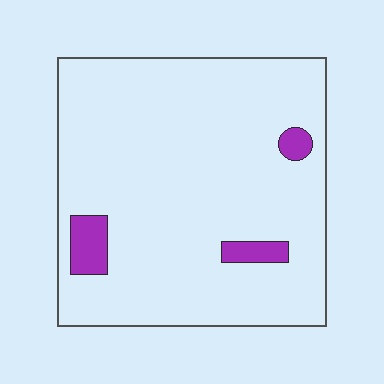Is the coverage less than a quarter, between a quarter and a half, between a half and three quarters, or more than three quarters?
Less than a quarter.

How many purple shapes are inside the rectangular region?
3.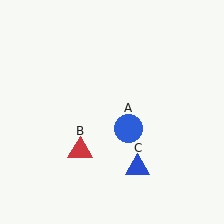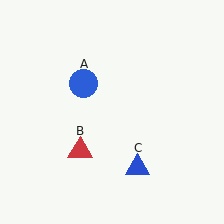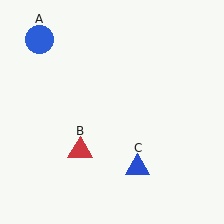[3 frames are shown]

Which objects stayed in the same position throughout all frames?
Red triangle (object B) and blue triangle (object C) remained stationary.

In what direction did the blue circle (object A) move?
The blue circle (object A) moved up and to the left.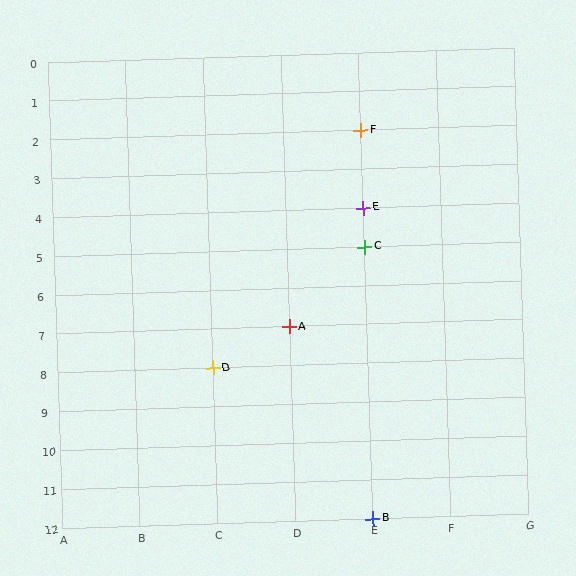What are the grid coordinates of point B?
Point B is at grid coordinates (E, 12).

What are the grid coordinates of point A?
Point A is at grid coordinates (D, 7).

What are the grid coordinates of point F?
Point F is at grid coordinates (E, 2).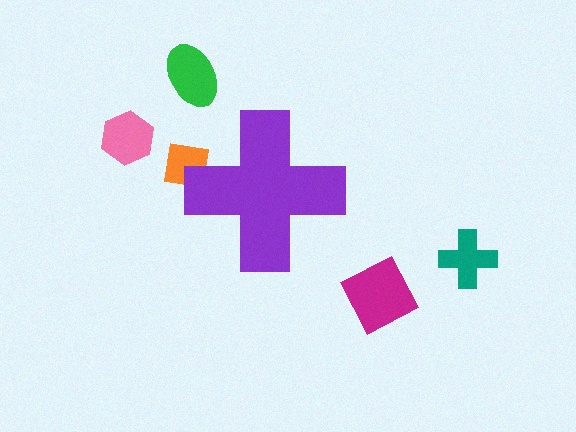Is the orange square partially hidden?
Yes, the orange square is partially hidden behind the purple cross.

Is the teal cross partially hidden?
No, the teal cross is fully visible.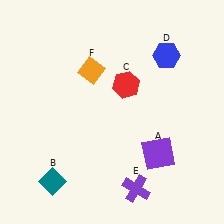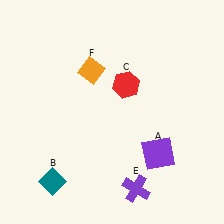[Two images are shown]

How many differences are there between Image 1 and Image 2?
There is 1 difference between the two images.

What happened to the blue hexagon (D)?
The blue hexagon (D) was removed in Image 2. It was in the top-right area of Image 1.